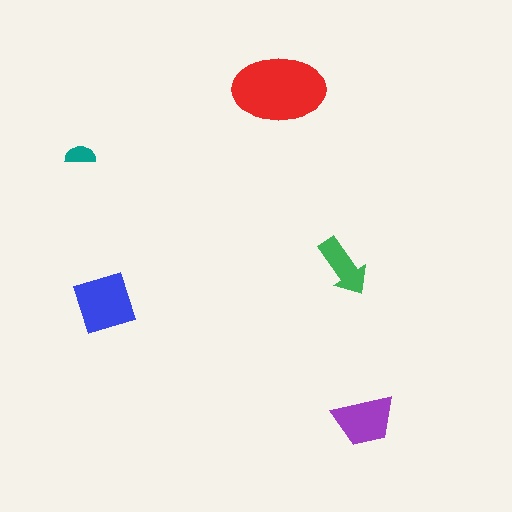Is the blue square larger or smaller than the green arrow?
Larger.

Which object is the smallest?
The teal semicircle.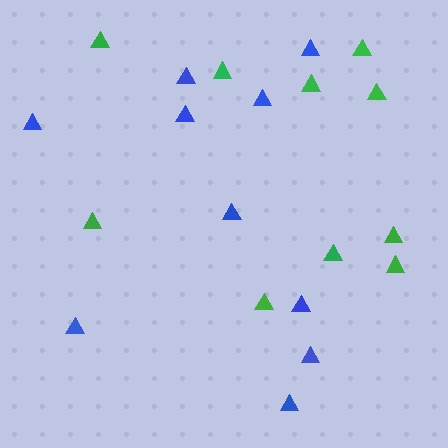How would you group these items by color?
There are 2 groups: one group of green triangles (10) and one group of blue triangles (10).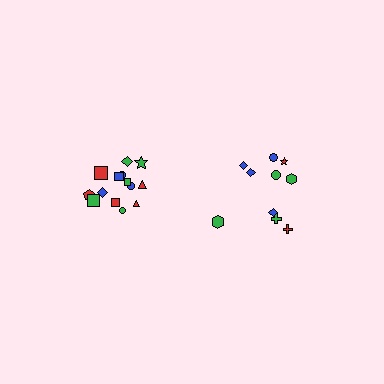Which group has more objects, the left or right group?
The left group.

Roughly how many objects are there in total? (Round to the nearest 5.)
Roughly 25 objects in total.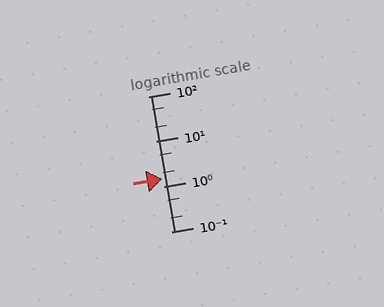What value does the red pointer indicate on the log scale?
The pointer indicates approximately 1.5.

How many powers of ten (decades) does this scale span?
The scale spans 3 decades, from 0.1 to 100.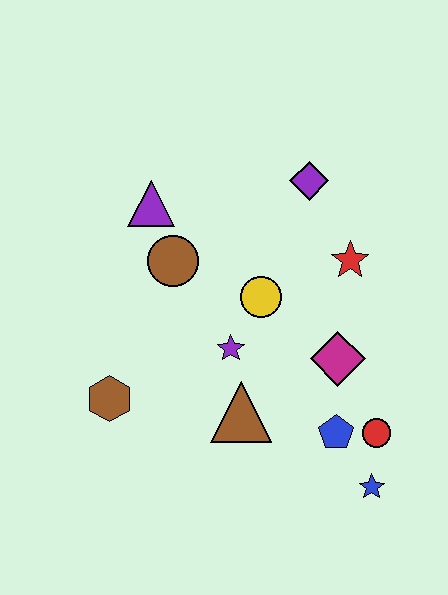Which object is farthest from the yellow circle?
The blue star is farthest from the yellow circle.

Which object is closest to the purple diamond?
The red star is closest to the purple diamond.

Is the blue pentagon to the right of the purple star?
Yes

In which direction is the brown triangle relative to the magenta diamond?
The brown triangle is to the left of the magenta diamond.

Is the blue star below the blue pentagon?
Yes